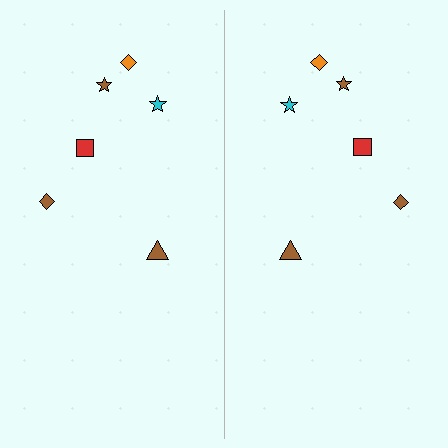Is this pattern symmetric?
Yes, this pattern has bilateral (reflection) symmetry.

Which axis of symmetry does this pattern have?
The pattern has a vertical axis of symmetry running through the center of the image.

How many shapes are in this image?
There are 12 shapes in this image.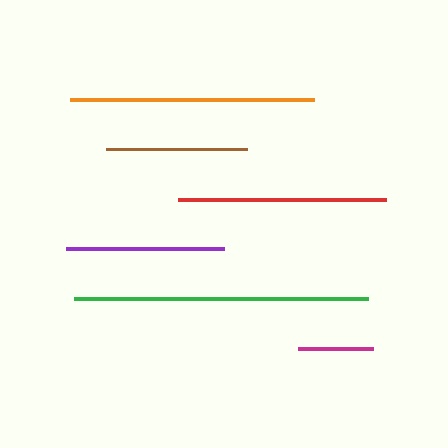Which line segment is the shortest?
The magenta line is the shortest at approximately 75 pixels.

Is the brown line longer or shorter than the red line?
The red line is longer than the brown line.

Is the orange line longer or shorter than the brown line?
The orange line is longer than the brown line.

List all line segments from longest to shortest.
From longest to shortest: green, orange, red, purple, brown, magenta.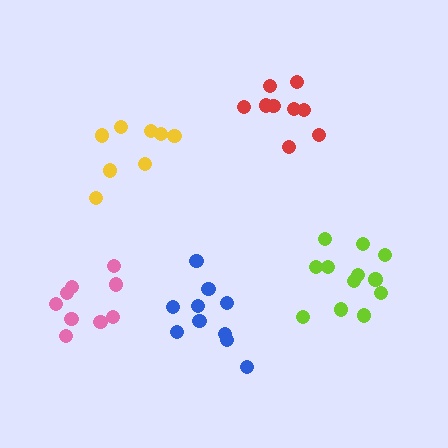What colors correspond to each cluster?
The clusters are colored: blue, pink, red, lime, yellow.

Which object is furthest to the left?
The pink cluster is leftmost.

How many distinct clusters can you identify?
There are 5 distinct clusters.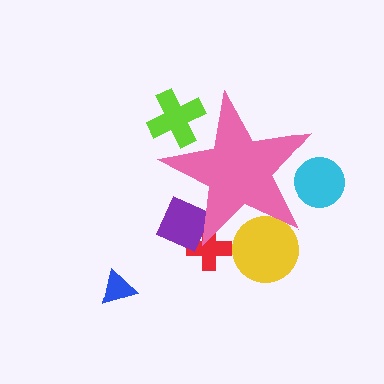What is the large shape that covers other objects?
A pink star.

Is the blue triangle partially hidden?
No, the blue triangle is fully visible.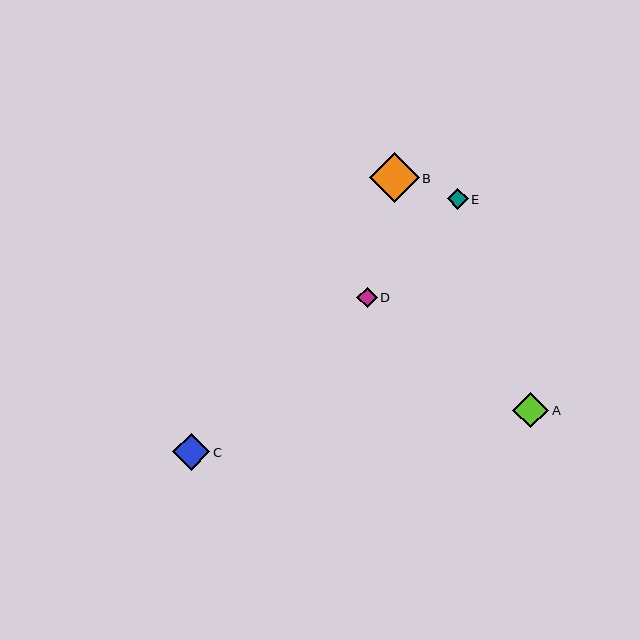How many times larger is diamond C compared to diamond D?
Diamond C is approximately 1.8 times the size of diamond D.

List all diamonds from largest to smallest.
From largest to smallest: B, C, A, E, D.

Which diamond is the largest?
Diamond B is the largest with a size of approximately 50 pixels.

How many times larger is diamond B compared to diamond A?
Diamond B is approximately 1.4 times the size of diamond A.